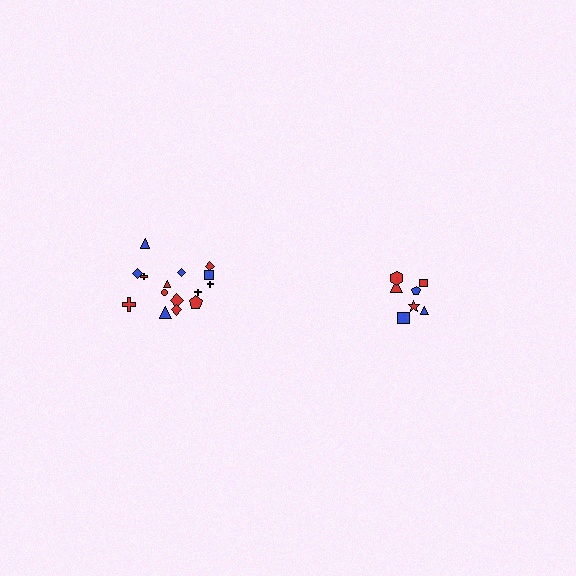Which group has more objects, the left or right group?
The left group.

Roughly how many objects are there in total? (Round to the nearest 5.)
Roughly 20 objects in total.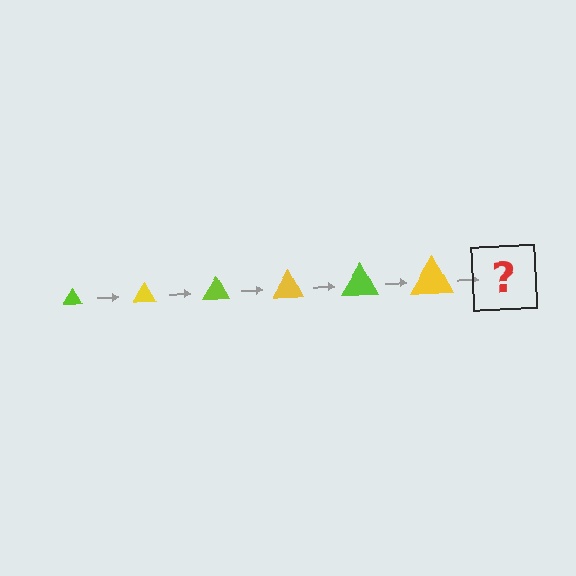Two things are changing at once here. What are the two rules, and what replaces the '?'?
The two rules are that the triangle grows larger each step and the color cycles through lime and yellow. The '?' should be a lime triangle, larger than the previous one.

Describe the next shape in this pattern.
It should be a lime triangle, larger than the previous one.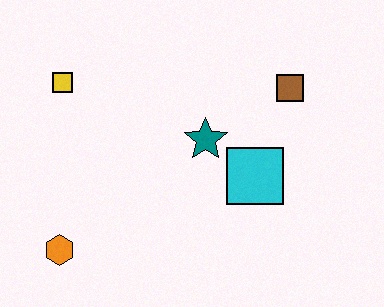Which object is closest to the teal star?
The cyan square is closest to the teal star.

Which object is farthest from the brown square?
The orange hexagon is farthest from the brown square.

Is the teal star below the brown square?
Yes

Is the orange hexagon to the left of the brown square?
Yes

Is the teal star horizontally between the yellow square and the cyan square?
Yes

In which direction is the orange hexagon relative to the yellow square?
The orange hexagon is below the yellow square.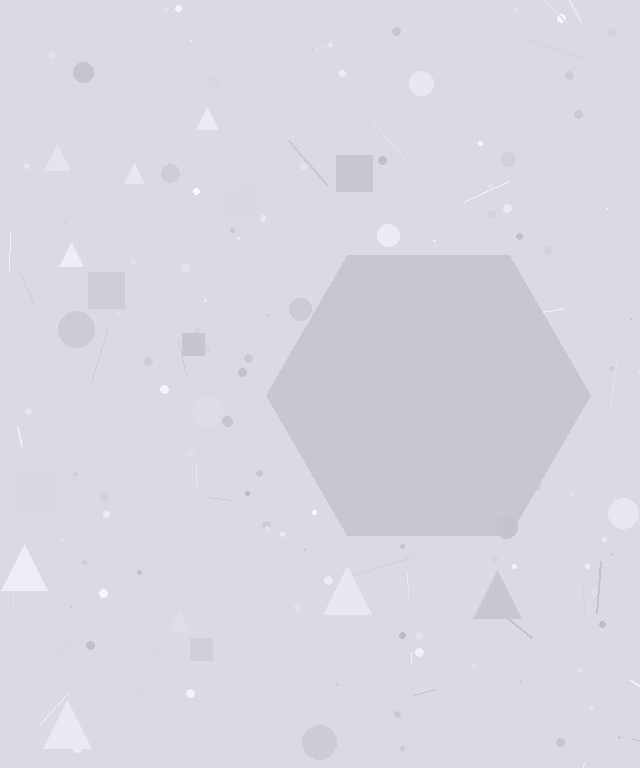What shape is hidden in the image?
A hexagon is hidden in the image.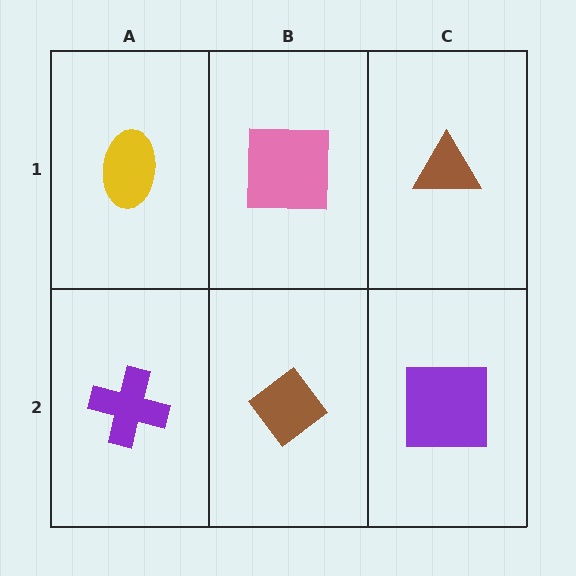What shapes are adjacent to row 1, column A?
A purple cross (row 2, column A), a pink square (row 1, column B).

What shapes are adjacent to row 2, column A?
A yellow ellipse (row 1, column A), a brown diamond (row 2, column B).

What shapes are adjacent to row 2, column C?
A brown triangle (row 1, column C), a brown diamond (row 2, column B).